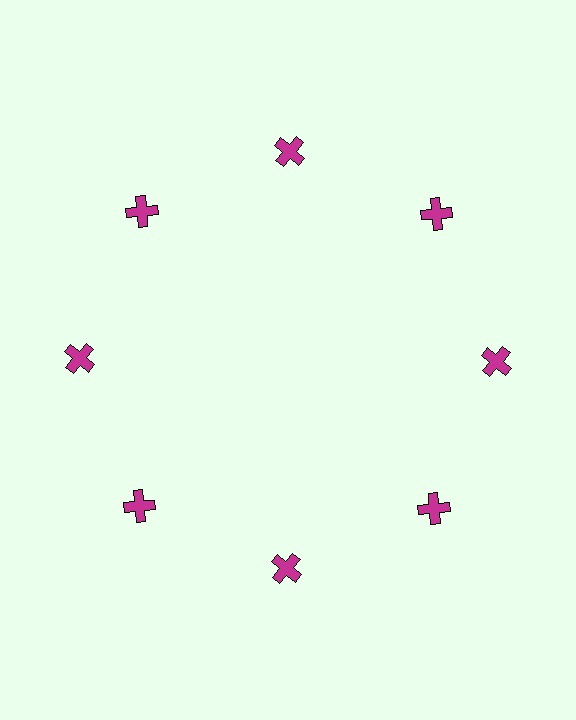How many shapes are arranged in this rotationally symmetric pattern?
There are 8 shapes, arranged in 8 groups of 1.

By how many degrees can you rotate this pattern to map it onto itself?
The pattern maps onto itself every 45 degrees of rotation.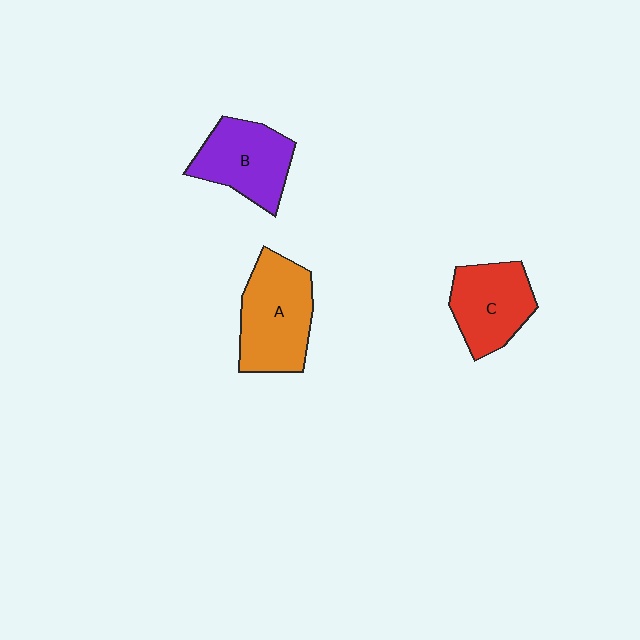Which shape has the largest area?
Shape A (orange).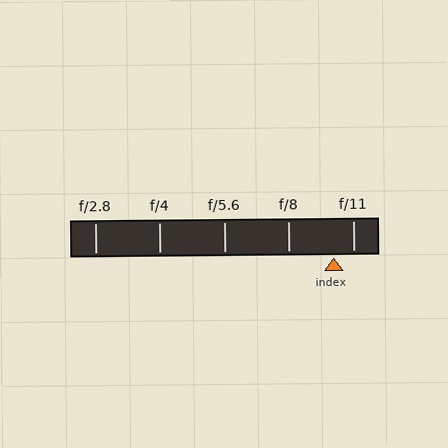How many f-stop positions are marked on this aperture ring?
There are 5 f-stop positions marked.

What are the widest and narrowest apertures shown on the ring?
The widest aperture shown is f/2.8 and the narrowest is f/11.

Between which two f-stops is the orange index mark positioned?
The index mark is between f/8 and f/11.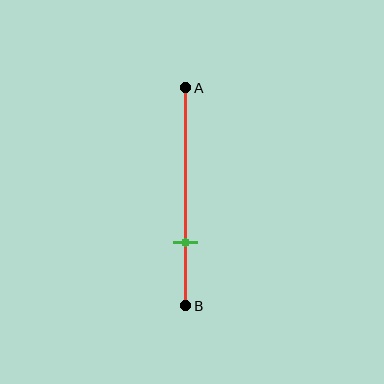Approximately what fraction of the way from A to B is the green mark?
The green mark is approximately 70% of the way from A to B.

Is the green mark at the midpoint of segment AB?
No, the mark is at about 70% from A, not at the 50% midpoint.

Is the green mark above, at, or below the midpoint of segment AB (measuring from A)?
The green mark is below the midpoint of segment AB.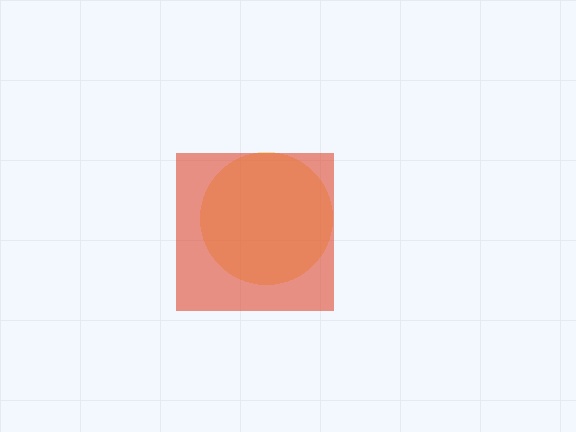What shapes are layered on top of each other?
The layered shapes are: a yellow circle, a red square.